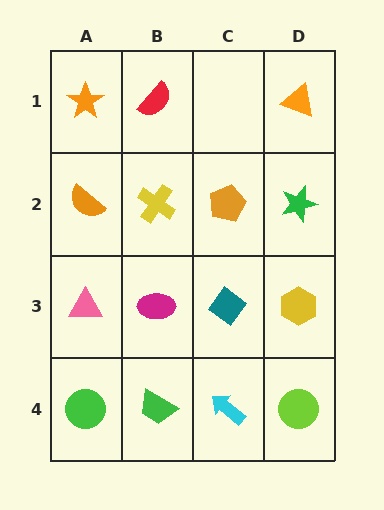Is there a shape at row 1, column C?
No, that cell is empty.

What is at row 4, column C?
A cyan arrow.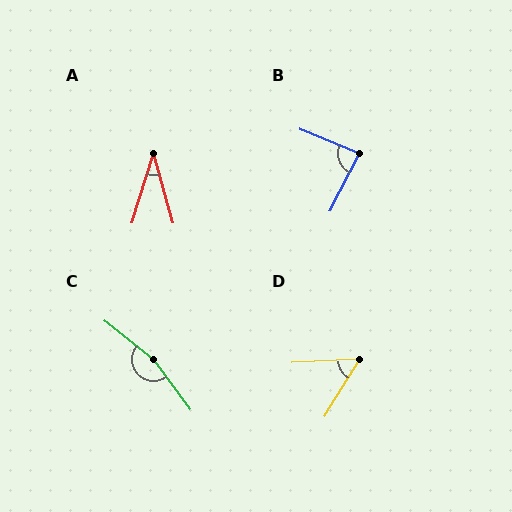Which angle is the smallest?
A, at approximately 32 degrees.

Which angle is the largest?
C, at approximately 165 degrees.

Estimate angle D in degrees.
Approximately 55 degrees.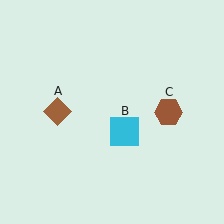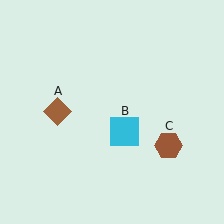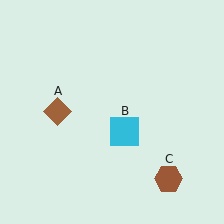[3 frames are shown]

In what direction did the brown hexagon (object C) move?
The brown hexagon (object C) moved down.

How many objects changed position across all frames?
1 object changed position: brown hexagon (object C).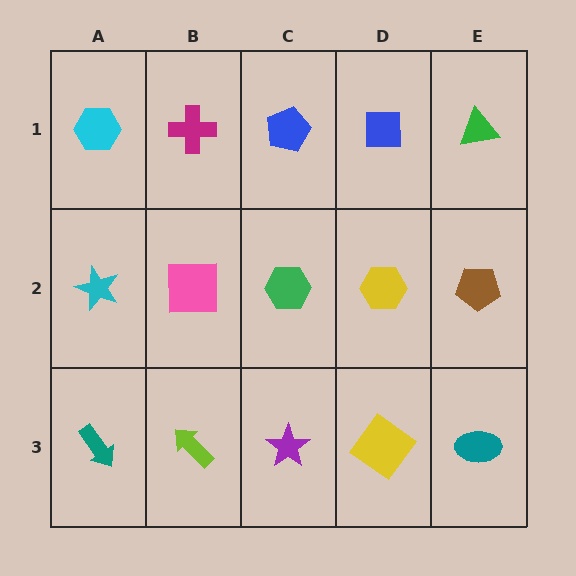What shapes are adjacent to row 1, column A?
A cyan star (row 2, column A), a magenta cross (row 1, column B).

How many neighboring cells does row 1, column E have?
2.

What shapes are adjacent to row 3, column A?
A cyan star (row 2, column A), a lime arrow (row 3, column B).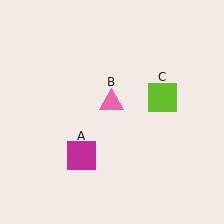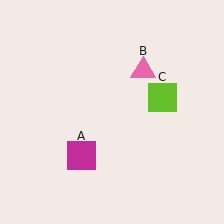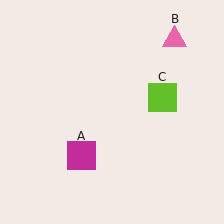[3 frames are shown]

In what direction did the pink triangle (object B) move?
The pink triangle (object B) moved up and to the right.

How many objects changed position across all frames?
1 object changed position: pink triangle (object B).